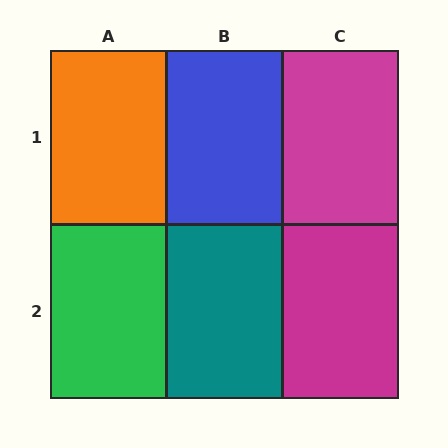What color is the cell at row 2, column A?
Green.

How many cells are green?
1 cell is green.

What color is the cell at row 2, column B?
Teal.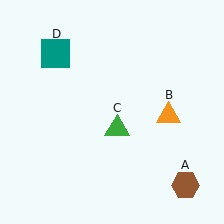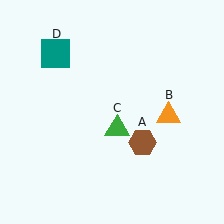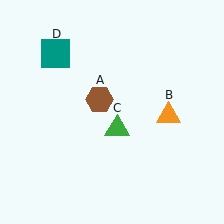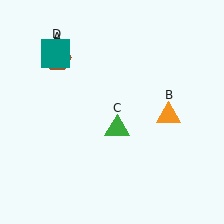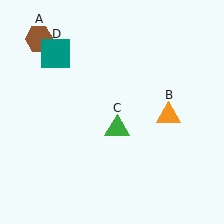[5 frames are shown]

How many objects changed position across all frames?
1 object changed position: brown hexagon (object A).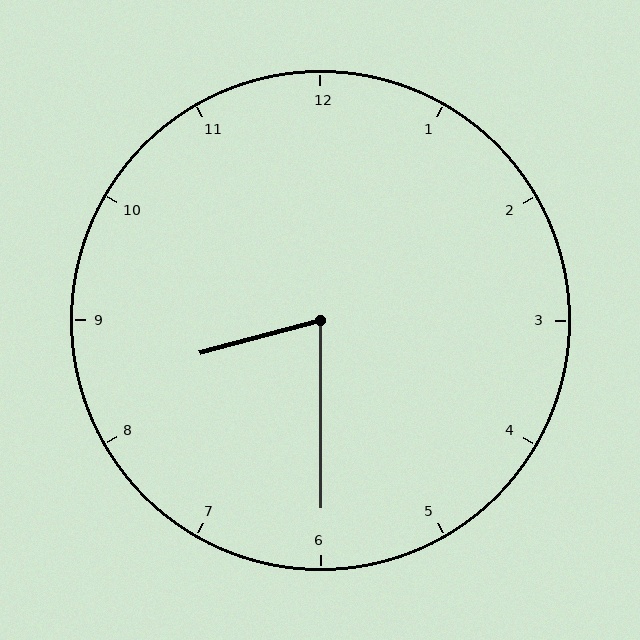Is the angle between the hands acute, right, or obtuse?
It is acute.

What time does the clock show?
8:30.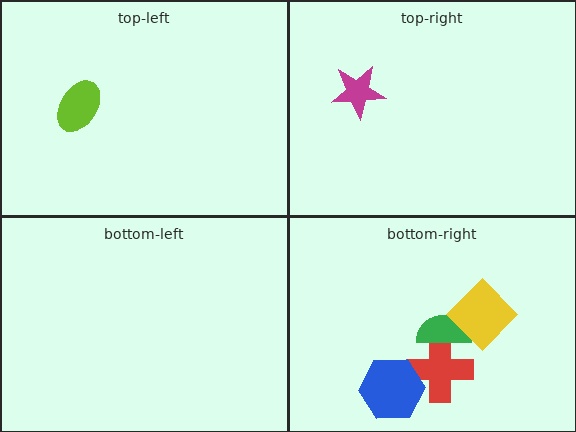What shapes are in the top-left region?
The lime ellipse.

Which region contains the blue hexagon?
The bottom-right region.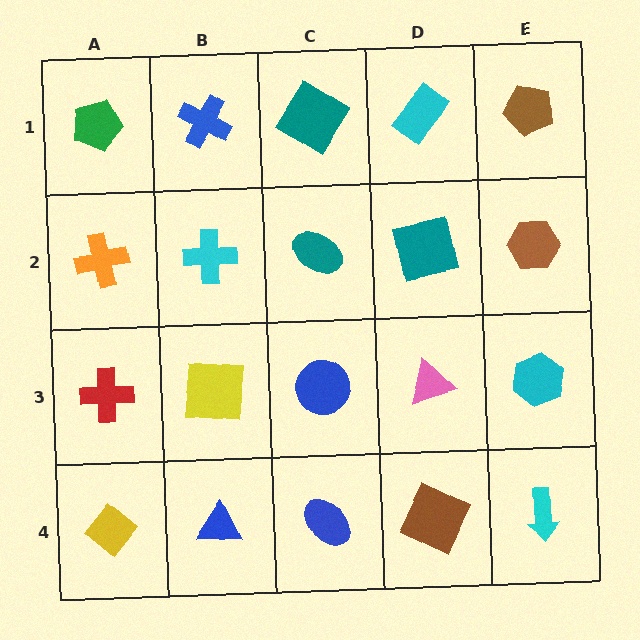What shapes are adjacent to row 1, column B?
A cyan cross (row 2, column B), a green pentagon (row 1, column A), a teal diamond (row 1, column C).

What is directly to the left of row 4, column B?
A yellow diamond.